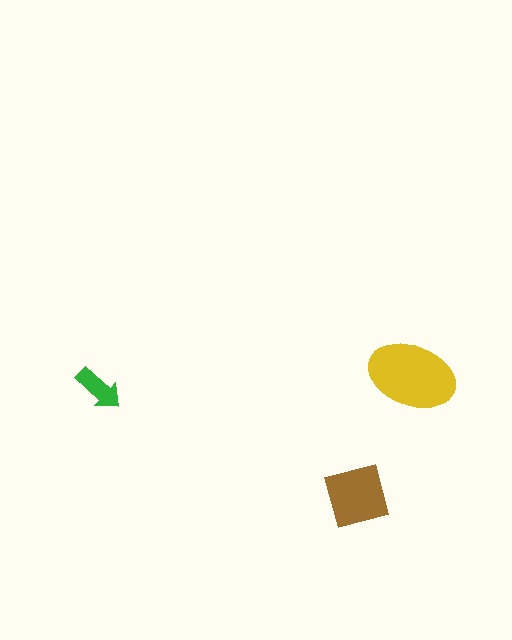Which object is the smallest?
The green arrow.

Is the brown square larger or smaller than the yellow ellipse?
Smaller.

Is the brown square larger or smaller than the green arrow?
Larger.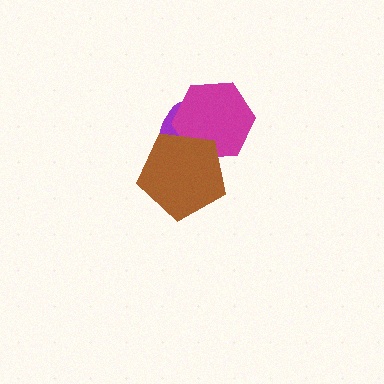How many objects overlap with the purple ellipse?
2 objects overlap with the purple ellipse.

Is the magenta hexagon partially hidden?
Yes, it is partially covered by another shape.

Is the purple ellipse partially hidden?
Yes, it is partially covered by another shape.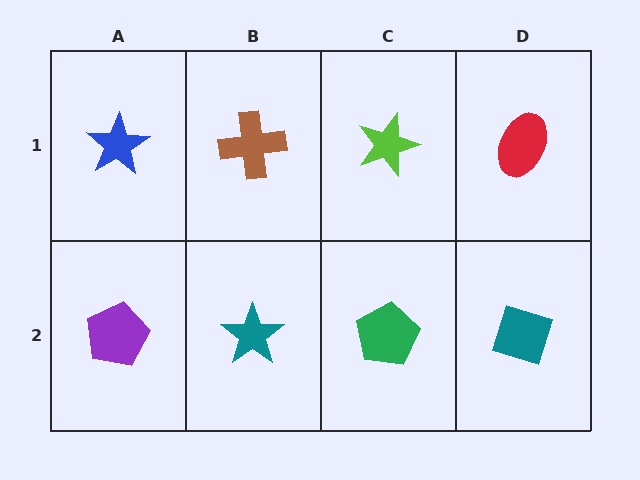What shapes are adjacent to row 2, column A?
A blue star (row 1, column A), a teal star (row 2, column B).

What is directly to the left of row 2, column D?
A green pentagon.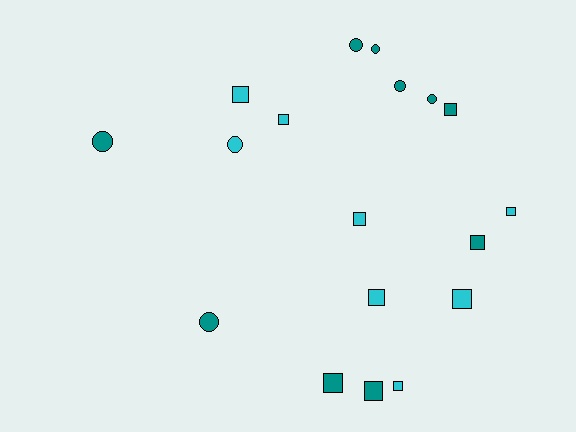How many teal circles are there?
There are 6 teal circles.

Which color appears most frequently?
Teal, with 10 objects.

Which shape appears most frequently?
Square, with 11 objects.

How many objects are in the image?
There are 18 objects.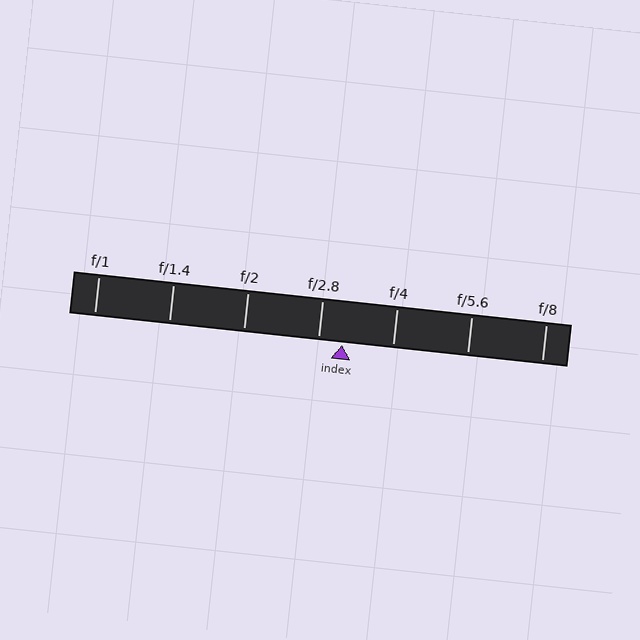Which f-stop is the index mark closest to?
The index mark is closest to f/2.8.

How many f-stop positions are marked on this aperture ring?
There are 7 f-stop positions marked.